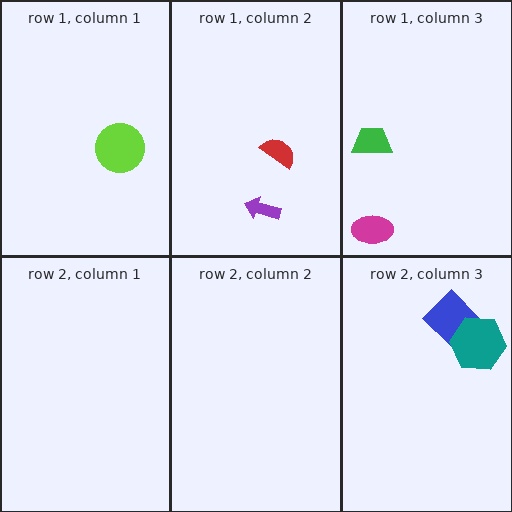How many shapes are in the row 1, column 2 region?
2.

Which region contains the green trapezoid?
The row 1, column 3 region.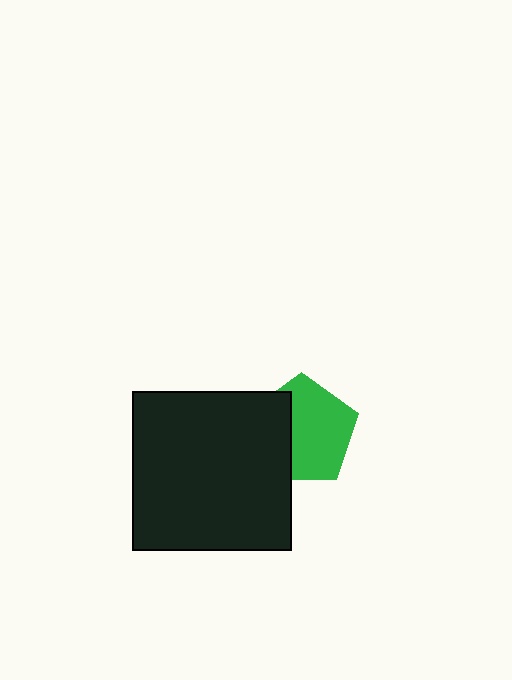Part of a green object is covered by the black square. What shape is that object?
It is a pentagon.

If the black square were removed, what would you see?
You would see the complete green pentagon.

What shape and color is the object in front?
The object in front is a black square.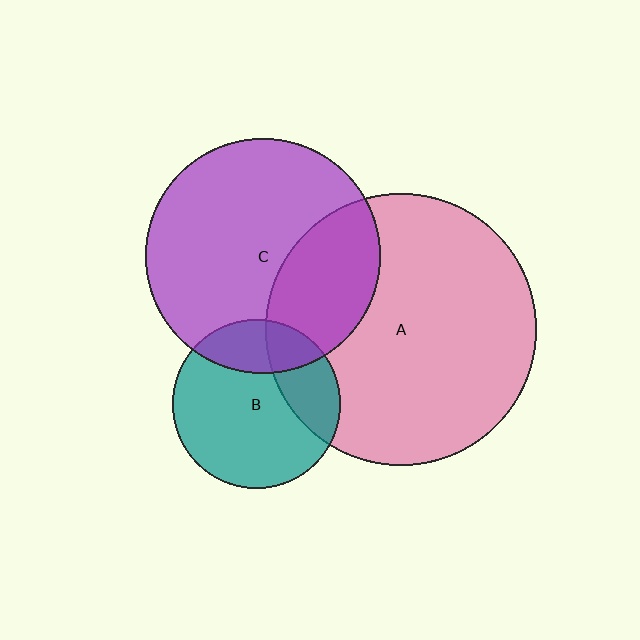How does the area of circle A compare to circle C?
Approximately 1.3 times.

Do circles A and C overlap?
Yes.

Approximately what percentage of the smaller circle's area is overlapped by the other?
Approximately 30%.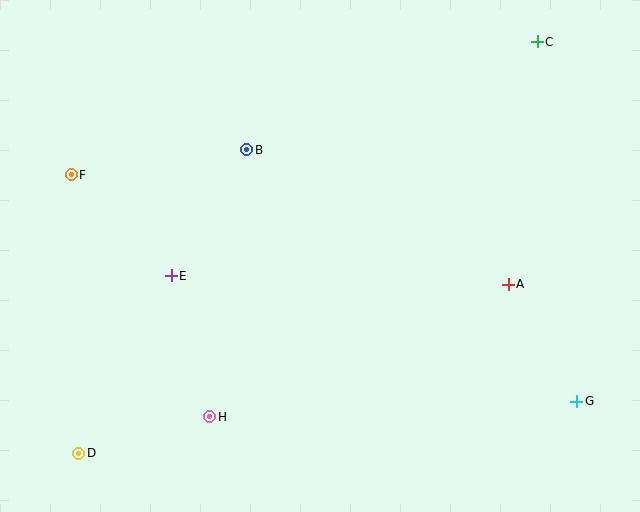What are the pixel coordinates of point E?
Point E is at (171, 276).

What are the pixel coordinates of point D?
Point D is at (79, 453).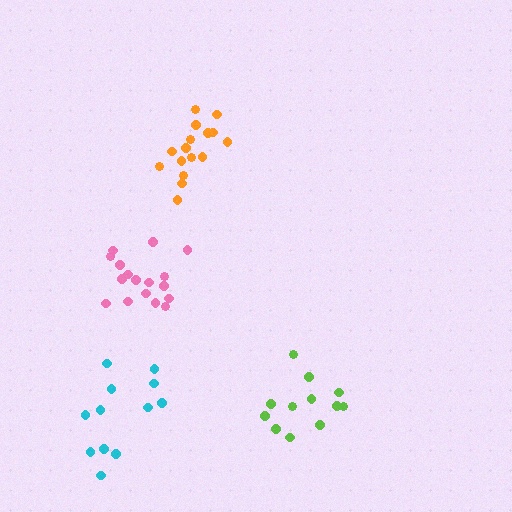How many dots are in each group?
Group 1: 12 dots, Group 2: 17 dots, Group 3: 16 dots, Group 4: 12 dots (57 total).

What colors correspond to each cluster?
The clusters are colored: lime, pink, orange, cyan.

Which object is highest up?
The orange cluster is topmost.